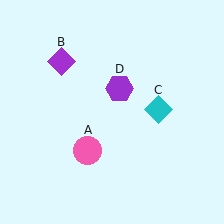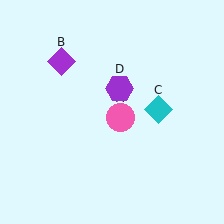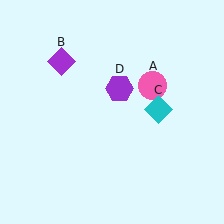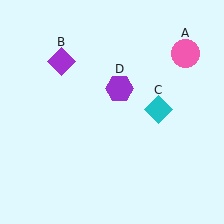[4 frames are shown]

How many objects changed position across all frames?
1 object changed position: pink circle (object A).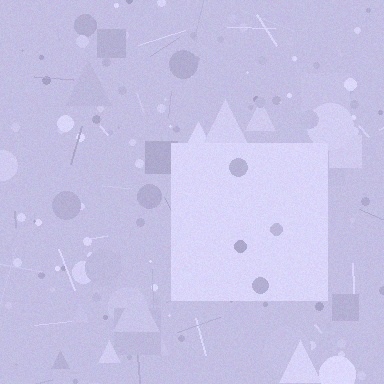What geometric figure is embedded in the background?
A square is embedded in the background.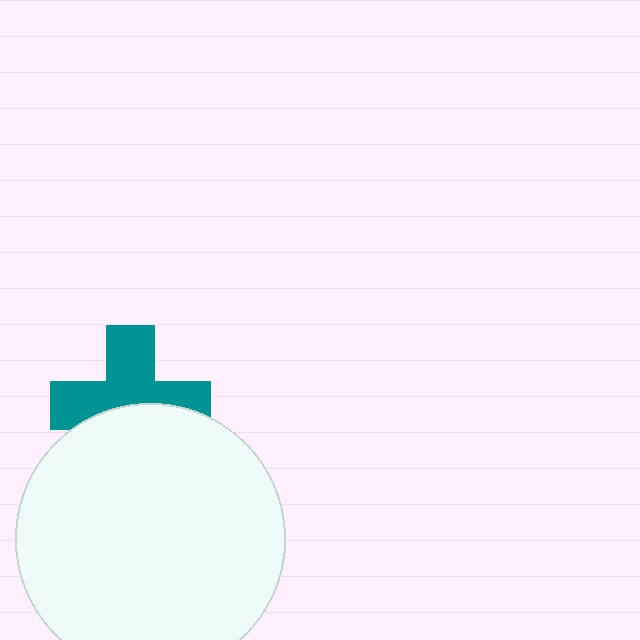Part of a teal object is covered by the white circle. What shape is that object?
It is a cross.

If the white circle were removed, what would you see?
You would see the complete teal cross.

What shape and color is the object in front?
The object in front is a white circle.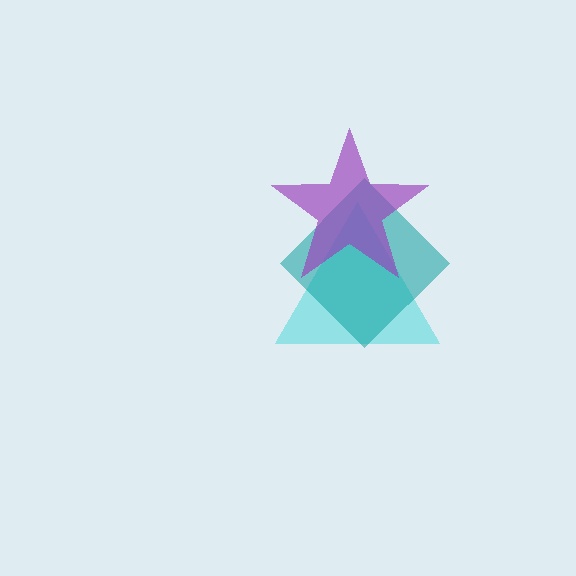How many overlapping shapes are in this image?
There are 3 overlapping shapes in the image.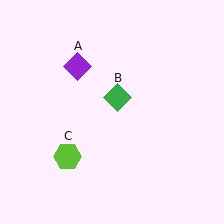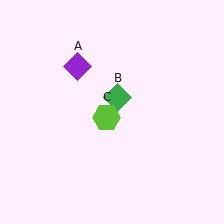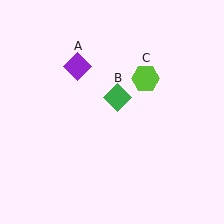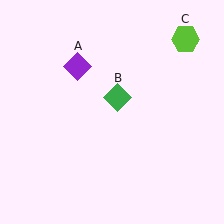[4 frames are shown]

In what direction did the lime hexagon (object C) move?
The lime hexagon (object C) moved up and to the right.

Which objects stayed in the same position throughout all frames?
Purple diamond (object A) and green diamond (object B) remained stationary.